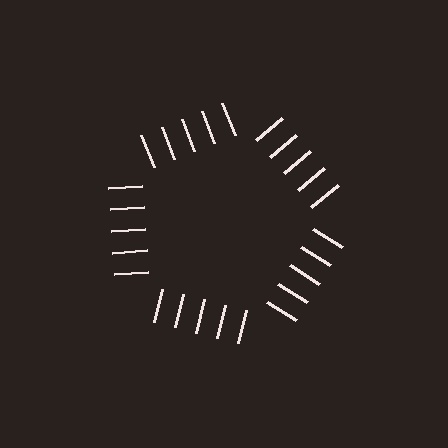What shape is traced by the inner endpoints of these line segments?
An illusory pentagon — the line segments terminate on its edges but no continuous stroke is drawn.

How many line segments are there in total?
25 — 5 along each of the 5 edges.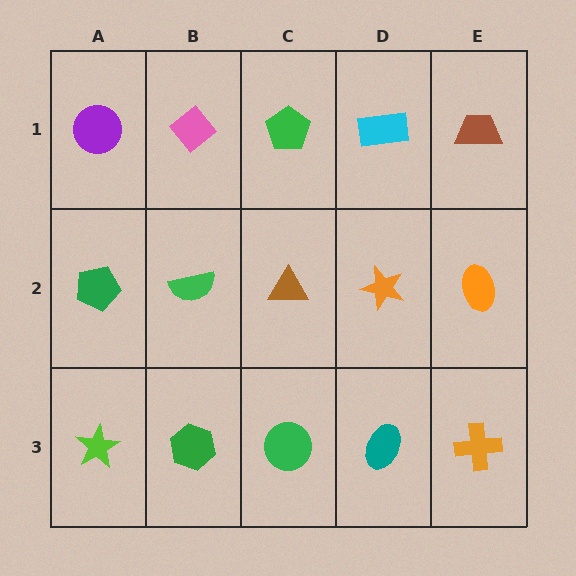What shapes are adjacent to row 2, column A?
A purple circle (row 1, column A), a lime star (row 3, column A), a green semicircle (row 2, column B).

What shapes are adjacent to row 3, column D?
An orange star (row 2, column D), a green circle (row 3, column C), an orange cross (row 3, column E).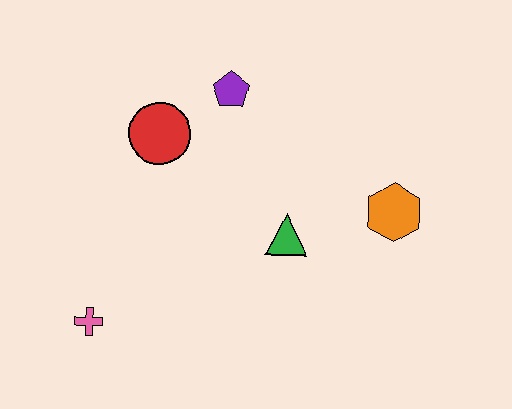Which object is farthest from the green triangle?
The pink cross is farthest from the green triangle.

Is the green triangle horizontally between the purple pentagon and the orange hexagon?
Yes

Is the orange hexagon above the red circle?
No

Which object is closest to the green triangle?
The orange hexagon is closest to the green triangle.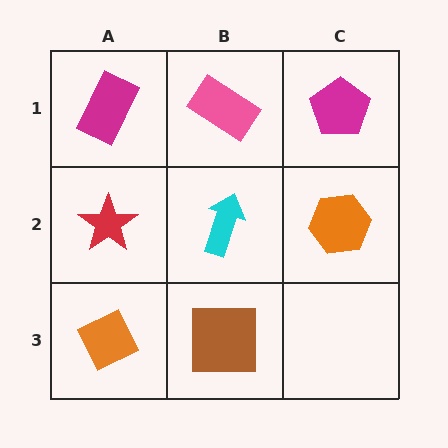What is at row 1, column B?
A pink rectangle.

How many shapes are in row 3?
2 shapes.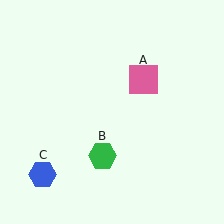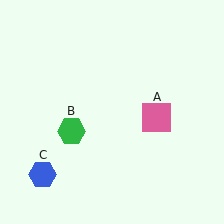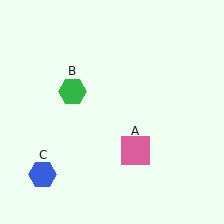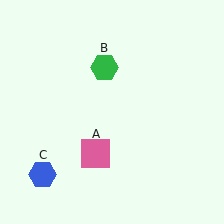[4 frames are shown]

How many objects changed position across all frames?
2 objects changed position: pink square (object A), green hexagon (object B).